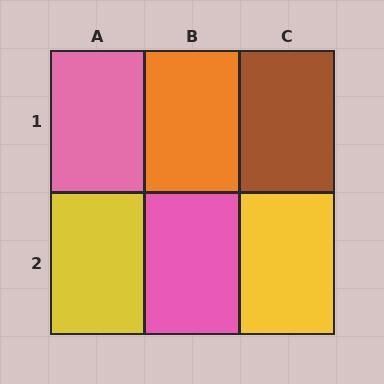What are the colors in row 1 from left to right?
Pink, orange, brown.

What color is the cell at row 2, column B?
Pink.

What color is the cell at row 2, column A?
Yellow.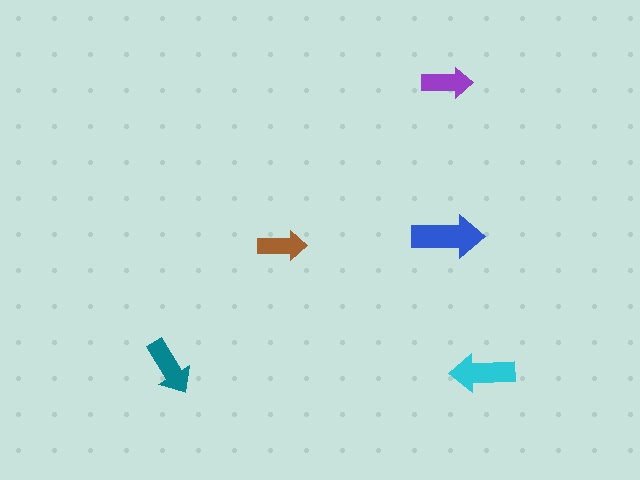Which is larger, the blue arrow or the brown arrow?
The blue one.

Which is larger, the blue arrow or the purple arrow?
The blue one.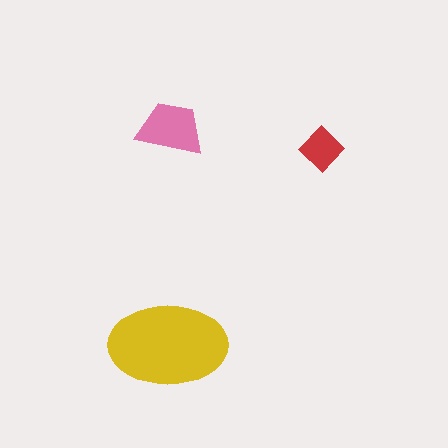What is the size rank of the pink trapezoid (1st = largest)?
2nd.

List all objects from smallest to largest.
The red diamond, the pink trapezoid, the yellow ellipse.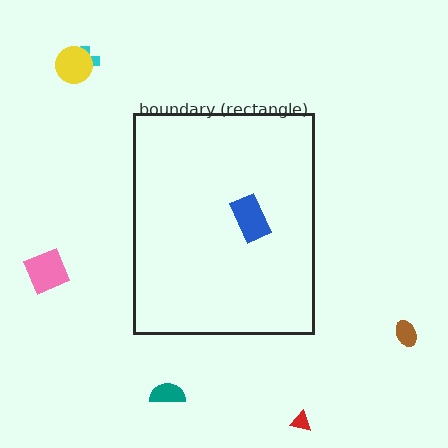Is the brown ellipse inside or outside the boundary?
Outside.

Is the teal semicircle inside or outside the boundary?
Outside.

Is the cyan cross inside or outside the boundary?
Outside.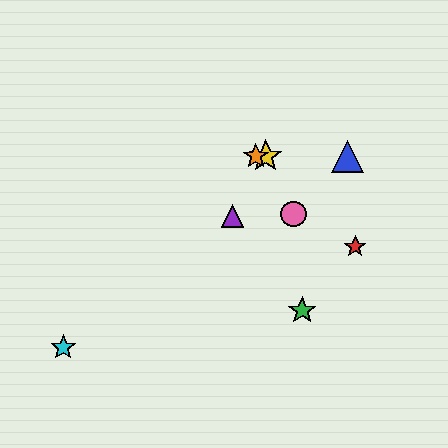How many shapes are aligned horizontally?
3 shapes (the blue triangle, the yellow star, the orange star) are aligned horizontally.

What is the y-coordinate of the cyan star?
The cyan star is at y≈347.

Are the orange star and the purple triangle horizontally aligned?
No, the orange star is at y≈156 and the purple triangle is at y≈216.